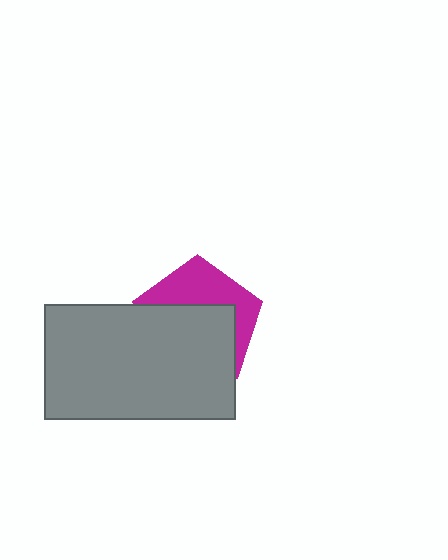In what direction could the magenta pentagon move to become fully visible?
The magenta pentagon could move up. That would shift it out from behind the gray rectangle entirely.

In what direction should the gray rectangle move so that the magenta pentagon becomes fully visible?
The gray rectangle should move down. That is the shortest direction to clear the overlap and leave the magenta pentagon fully visible.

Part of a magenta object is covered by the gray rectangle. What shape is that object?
It is a pentagon.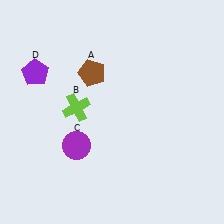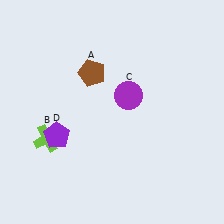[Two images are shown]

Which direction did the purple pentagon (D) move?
The purple pentagon (D) moved down.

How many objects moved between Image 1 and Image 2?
3 objects moved between the two images.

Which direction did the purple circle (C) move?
The purple circle (C) moved right.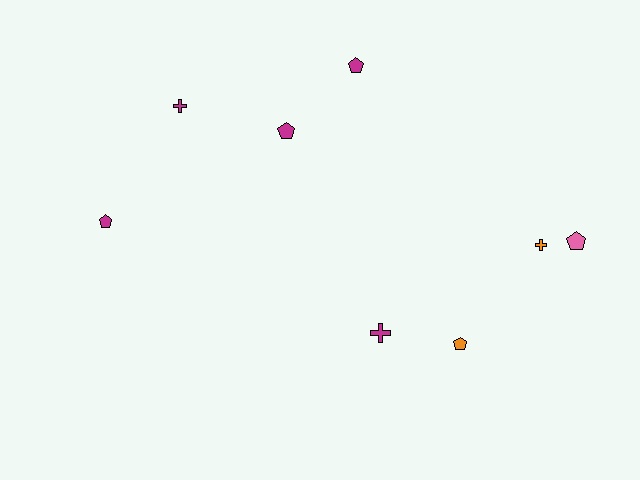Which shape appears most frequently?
Pentagon, with 5 objects.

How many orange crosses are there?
There is 1 orange cross.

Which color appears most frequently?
Magenta, with 5 objects.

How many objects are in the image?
There are 8 objects.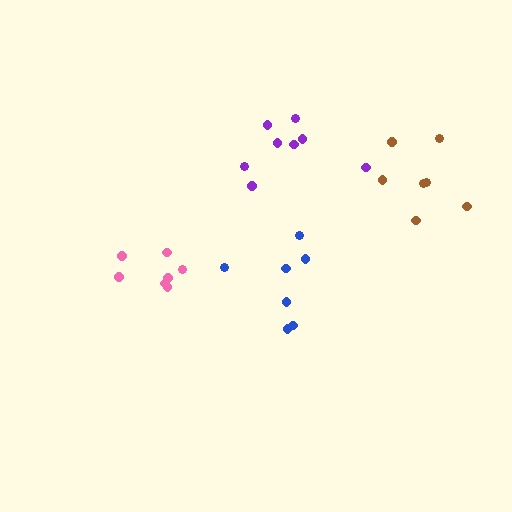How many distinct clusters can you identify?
There are 4 distinct clusters.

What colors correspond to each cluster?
The clusters are colored: pink, purple, blue, brown.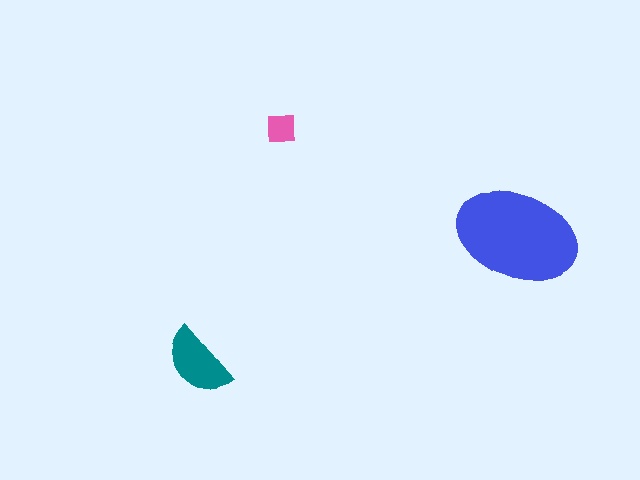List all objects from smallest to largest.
The pink square, the teal semicircle, the blue ellipse.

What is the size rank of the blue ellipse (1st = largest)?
1st.